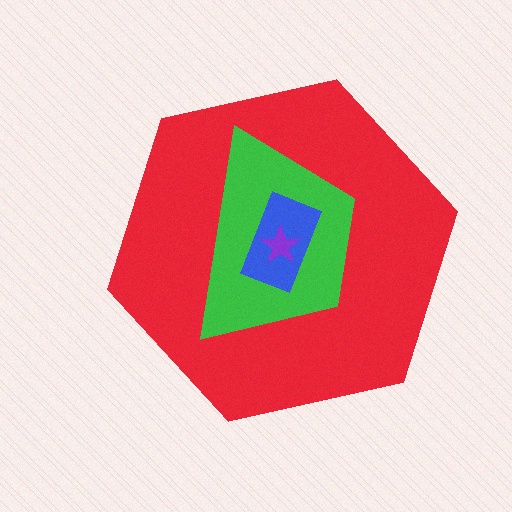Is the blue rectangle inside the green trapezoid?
Yes.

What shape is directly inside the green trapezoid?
The blue rectangle.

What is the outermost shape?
The red hexagon.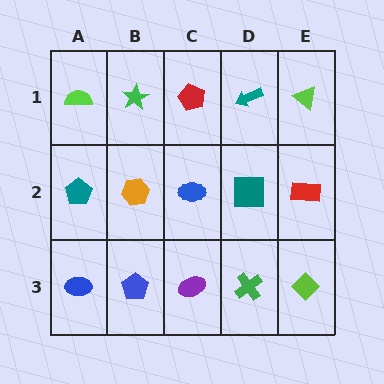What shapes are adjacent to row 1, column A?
A teal pentagon (row 2, column A), a green star (row 1, column B).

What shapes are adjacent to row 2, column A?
A lime semicircle (row 1, column A), a blue ellipse (row 3, column A), an orange hexagon (row 2, column B).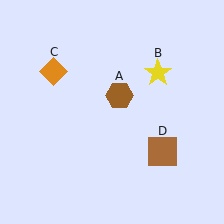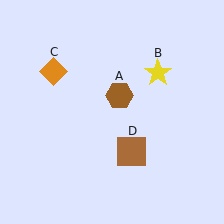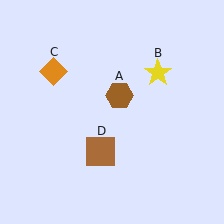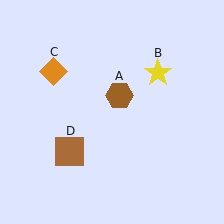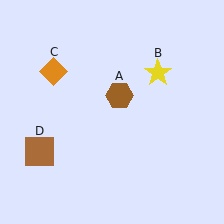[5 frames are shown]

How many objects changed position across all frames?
1 object changed position: brown square (object D).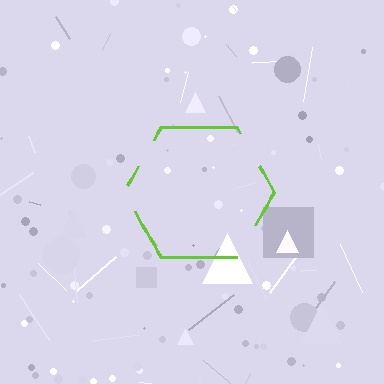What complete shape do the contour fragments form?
The contour fragments form a hexagon.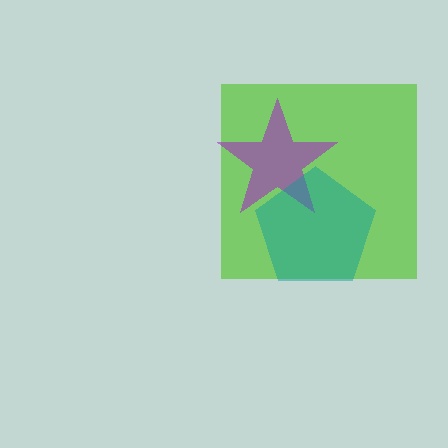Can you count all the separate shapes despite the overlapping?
Yes, there are 3 separate shapes.